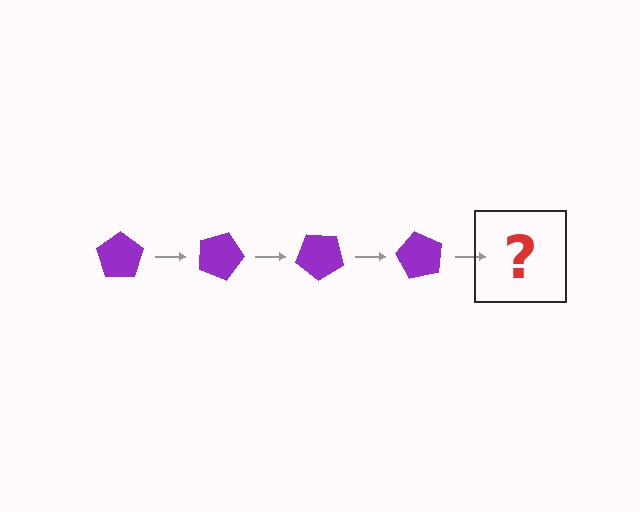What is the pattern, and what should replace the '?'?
The pattern is that the pentagon rotates 20 degrees each step. The '?' should be a purple pentagon rotated 80 degrees.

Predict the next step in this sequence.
The next step is a purple pentagon rotated 80 degrees.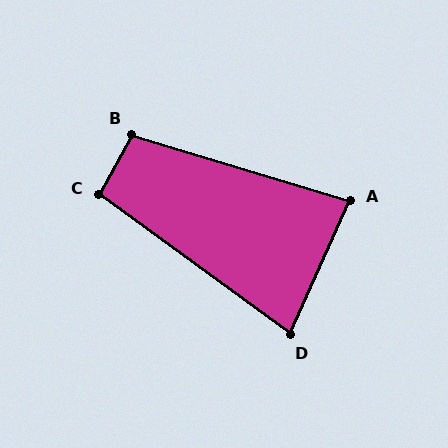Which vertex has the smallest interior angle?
D, at approximately 78 degrees.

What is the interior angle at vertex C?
Approximately 98 degrees (obtuse).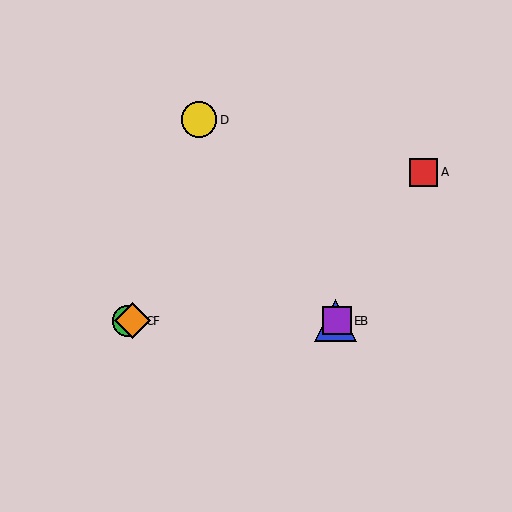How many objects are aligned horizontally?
4 objects (B, C, E, F) are aligned horizontally.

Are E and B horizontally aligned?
Yes, both are at y≈321.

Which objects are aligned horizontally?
Objects B, C, E, F are aligned horizontally.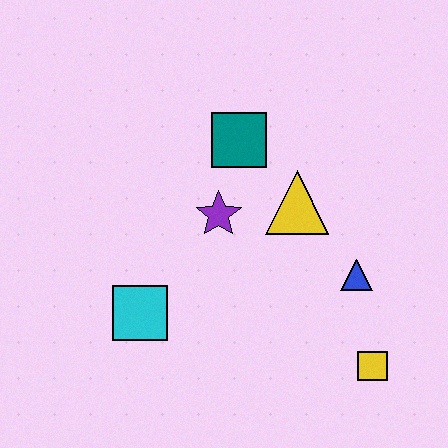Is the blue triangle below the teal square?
Yes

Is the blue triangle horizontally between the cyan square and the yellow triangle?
No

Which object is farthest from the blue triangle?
The cyan square is farthest from the blue triangle.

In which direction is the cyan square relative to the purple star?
The cyan square is below the purple star.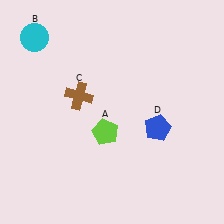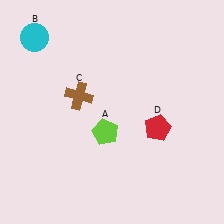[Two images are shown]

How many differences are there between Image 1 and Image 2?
There is 1 difference between the two images.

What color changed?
The pentagon (D) changed from blue in Image 1 to red in Image 2.